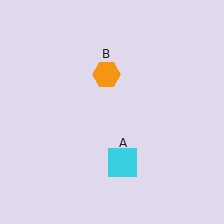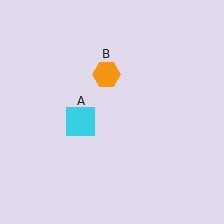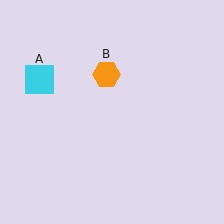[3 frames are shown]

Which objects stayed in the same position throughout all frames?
Orange hexagon (object B) remained stationary.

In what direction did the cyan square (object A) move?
The cyan square (object A) moved up and to the left.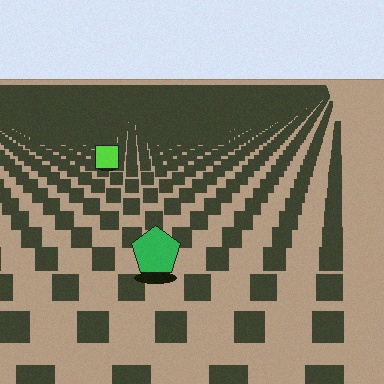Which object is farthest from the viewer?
The lime square is farthest from the viewer. It appears smaller and the ground texture around it is denser.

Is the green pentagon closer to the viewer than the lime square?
Yes. The green pentagon is closer — you can tell from the texture gradient: the ground texture is coarser near it.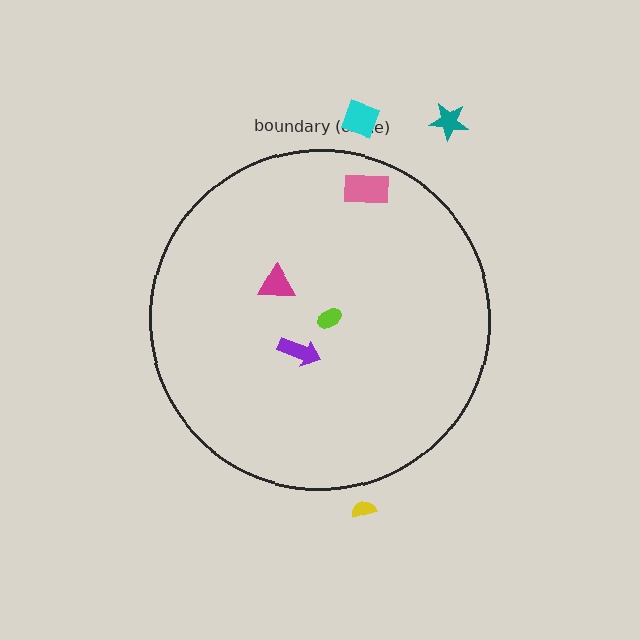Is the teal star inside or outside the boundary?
Outside.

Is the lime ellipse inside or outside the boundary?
Inside.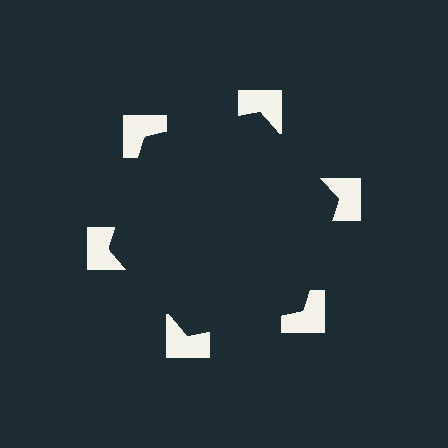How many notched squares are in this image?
There are 6 — one at each vertex of the illusory hexagon.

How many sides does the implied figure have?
6 sides.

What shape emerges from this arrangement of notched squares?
An illusory hexagon — its edges are inferred from the aligned wedge cuts in the notched squares, not physically drawn.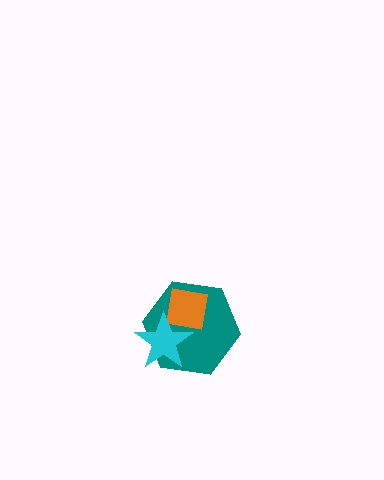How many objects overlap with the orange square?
2 objects overlap with the orange square.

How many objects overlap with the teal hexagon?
2 objects overlap with the teal hexagon.